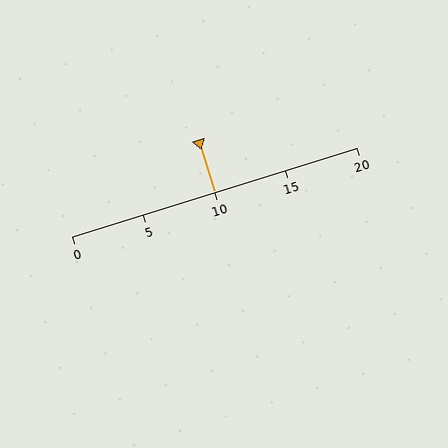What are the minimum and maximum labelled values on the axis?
The axis runs from 0 to 20.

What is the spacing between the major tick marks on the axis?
The major ticks are spaced 5 apart.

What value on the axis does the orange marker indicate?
The marker indicates approximately 10.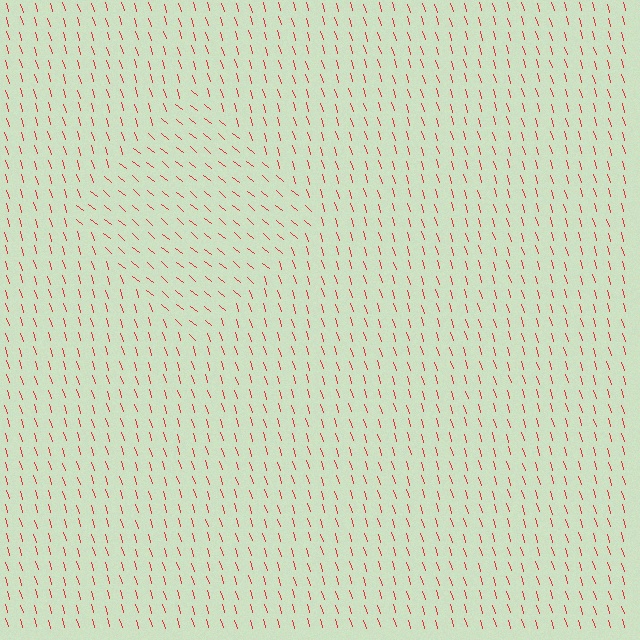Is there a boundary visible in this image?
Yes, there is a texture boundary formed by a change in line orientation.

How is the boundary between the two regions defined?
The boundary is defined purely by a change in line orientation (approximately 33 degrees difference). All lines are the same color and thickness.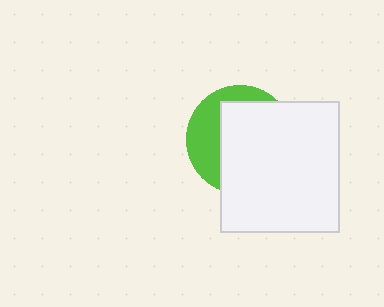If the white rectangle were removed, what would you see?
You would see the complete lime circle.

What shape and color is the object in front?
The object in front is a white rectangle.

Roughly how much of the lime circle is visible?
A small part of it is visible (roughly 35%).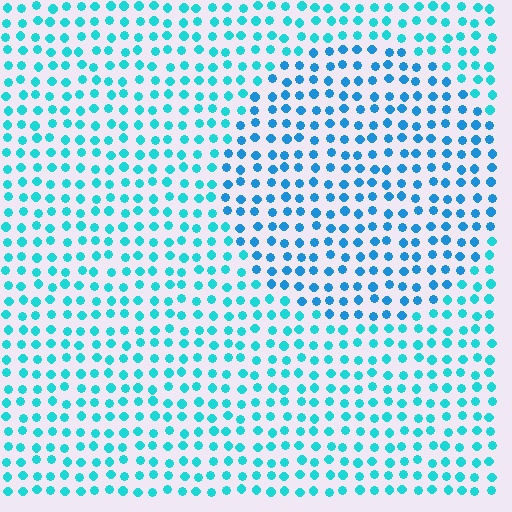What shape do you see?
I see a circle.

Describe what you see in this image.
The image is filled with small cyan elements in a uniform arrangement. A circle-shaped region is visible where the elements are tinted to a slightly different hue, forming a subtle color boundary.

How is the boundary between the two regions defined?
The boundary is defined purely by a slight shift in hue (about 24 degrees). Spacing, size, and orientation are identical on both sides.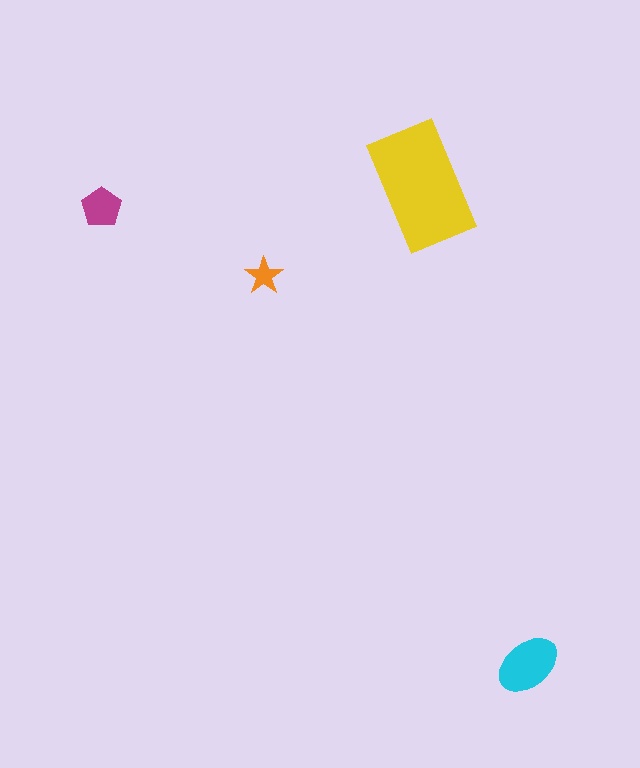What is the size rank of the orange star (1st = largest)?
4th.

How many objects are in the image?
There are 4 objects in the image.